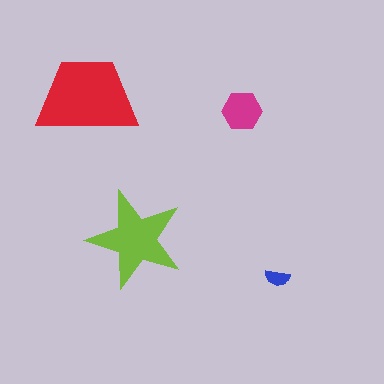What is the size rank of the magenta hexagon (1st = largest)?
3rd.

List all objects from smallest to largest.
The blue semicircle, the magenta hexagon, the lime star, the red trapezoid.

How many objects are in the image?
There are 4 objects in the image.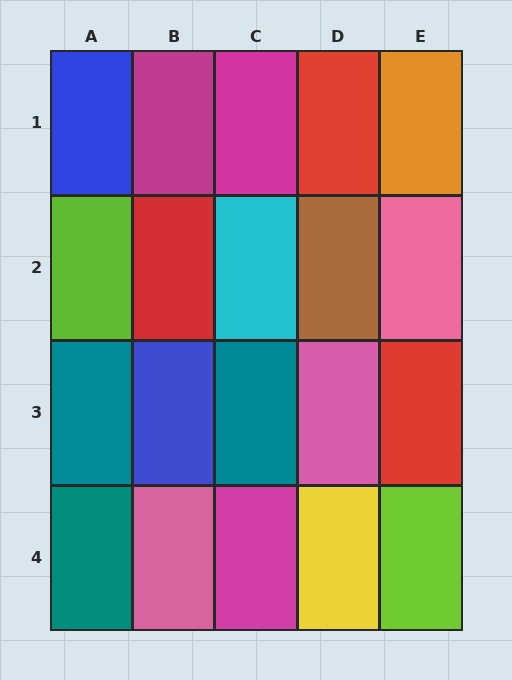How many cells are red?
3 cells are red.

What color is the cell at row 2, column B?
Red.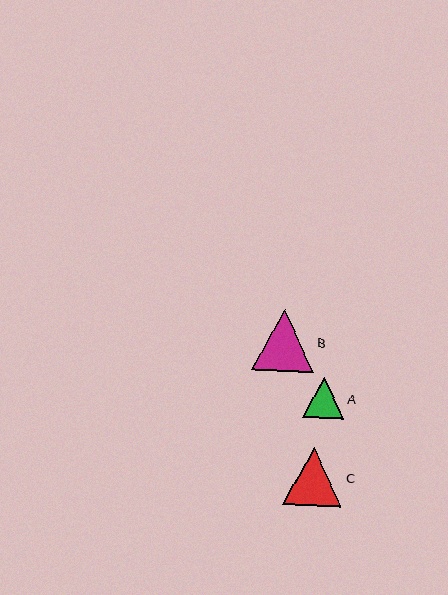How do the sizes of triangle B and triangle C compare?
Triangle B and triangle C are approximately the same size.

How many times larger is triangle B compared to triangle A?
Triangle B is approximately 1.5 times the size of triangle A.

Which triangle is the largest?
Triangle B is the largest with a size of approximately 62 pixels.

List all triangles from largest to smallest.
From largest to smallest: B, C, A.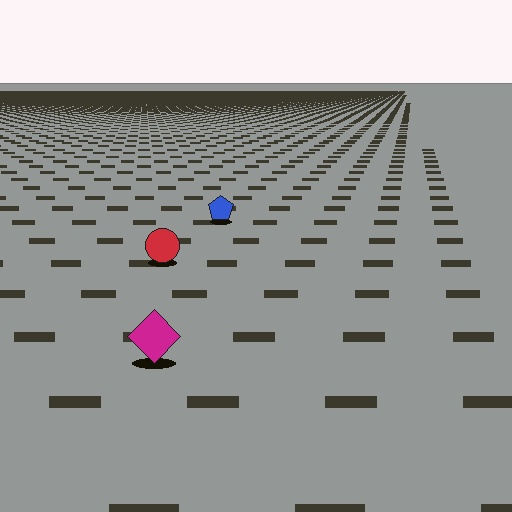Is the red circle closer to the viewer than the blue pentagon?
Yes. The red circle is closer — you can tell from the texture gradient: the ground texture is coarser near it.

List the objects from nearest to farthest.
From nearest to farthest: the magenta diamond, the red circle, the blue pentagon.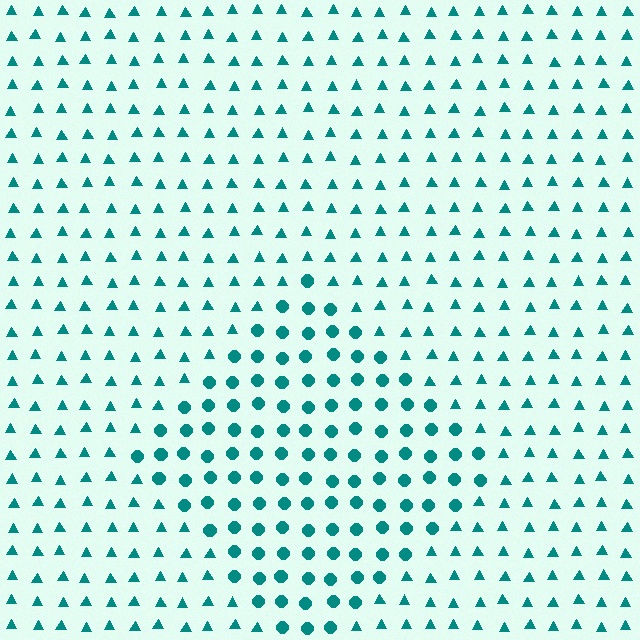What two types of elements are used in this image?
The image uses circles inside the diamond region and triangles outside it.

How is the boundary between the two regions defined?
The boundary is defined by a change in element shape: circles inside vs. triangles outside. All elements share the same color and spacing.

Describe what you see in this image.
The image is filled with small teal elements arranged in a uniform grid. A diamond-shaped region contains circles, while the surrounding area contains triangles. The boundary is defined purely by the change in element shape.